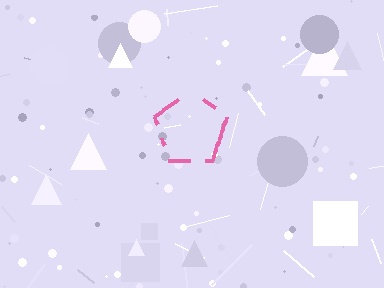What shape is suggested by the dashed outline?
The dashed outline suggests a pentagon.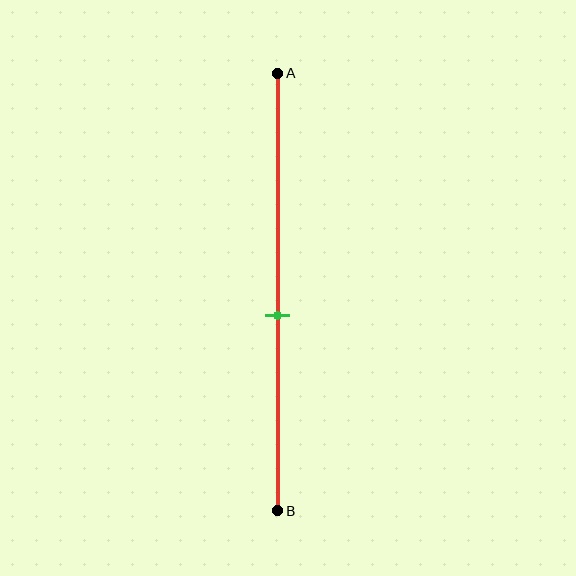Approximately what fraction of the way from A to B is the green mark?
The green mark is approximately 55% of the way from A to B.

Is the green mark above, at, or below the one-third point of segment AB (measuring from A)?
The green mark is below the one-third point of segment AB.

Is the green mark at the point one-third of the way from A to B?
No, the mark is at about 55% from A, not at the 33% one-third point.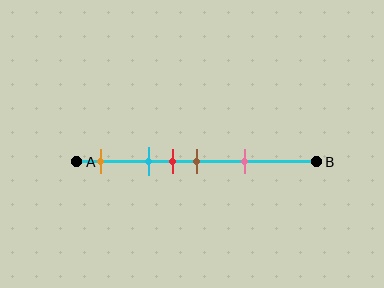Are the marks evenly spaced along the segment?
No, the marks are not evenly spaced.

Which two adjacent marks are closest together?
The red and brown marks are the closest adjacent pair.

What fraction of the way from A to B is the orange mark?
The orange mark is approximately 10% (0.1) of the way from A to B.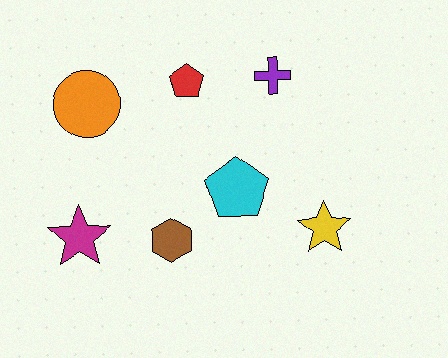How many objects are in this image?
There are 7 objects.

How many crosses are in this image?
There is 1 cross.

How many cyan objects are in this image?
There is 1 cyan object.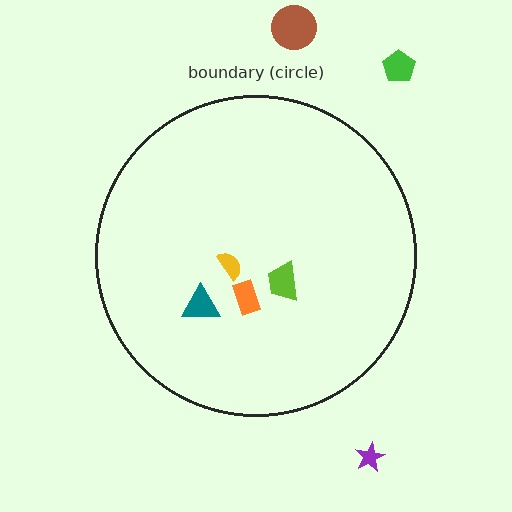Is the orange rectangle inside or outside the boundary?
Inside.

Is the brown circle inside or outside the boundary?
Outside.